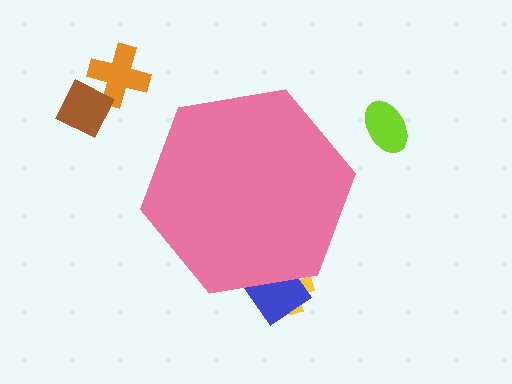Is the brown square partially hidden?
No, the brown square is fully visible.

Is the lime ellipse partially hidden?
No, the lime ellipse is fully visible.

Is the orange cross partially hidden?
No, the orange cross is fully visible.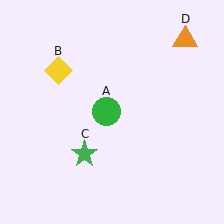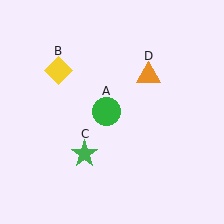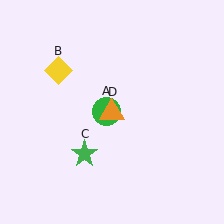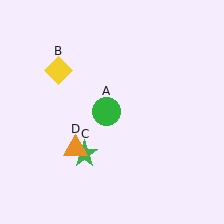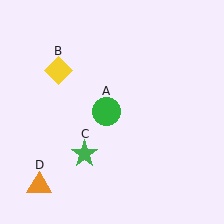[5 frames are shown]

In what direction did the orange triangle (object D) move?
The orange triangle (object D) moved down and to the left.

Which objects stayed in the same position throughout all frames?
Green circle (object A) and yellow diamond (object B) and green star (object C) remained stationary.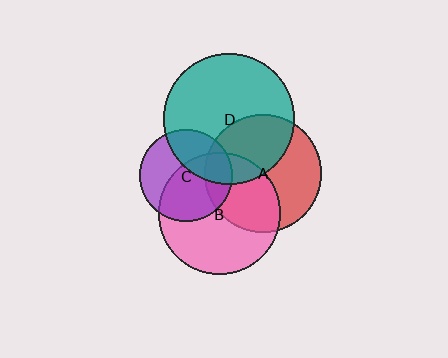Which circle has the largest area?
Circle D (teal).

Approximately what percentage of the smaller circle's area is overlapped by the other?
Approximately 40%.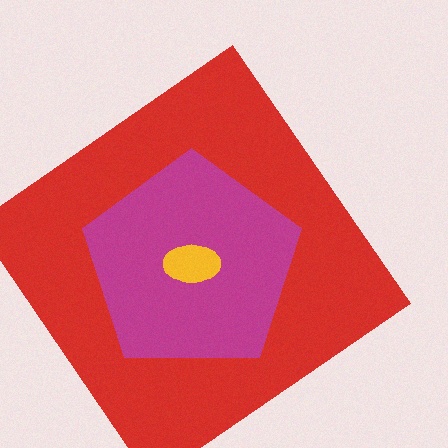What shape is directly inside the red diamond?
The magenta pentagon.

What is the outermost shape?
The red diamond.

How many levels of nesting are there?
3.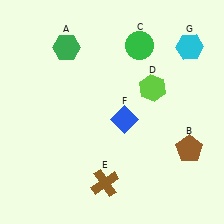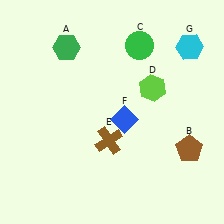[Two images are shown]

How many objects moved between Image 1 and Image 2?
1 object moved between the two images.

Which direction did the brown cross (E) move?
The brown cross (E) moved up.